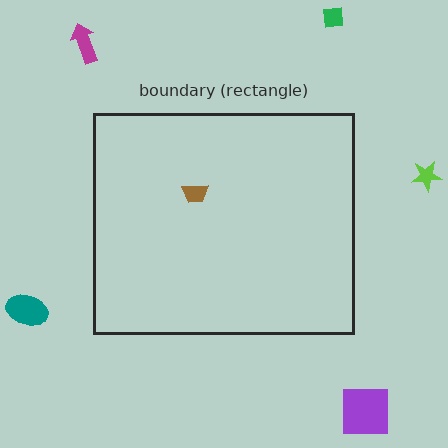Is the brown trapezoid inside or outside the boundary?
Inside.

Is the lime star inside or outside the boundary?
Outside.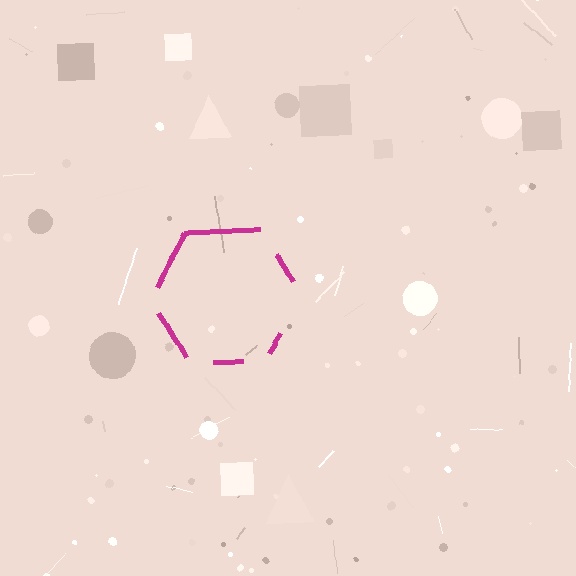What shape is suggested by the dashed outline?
The dashed outline suggests a hexagon.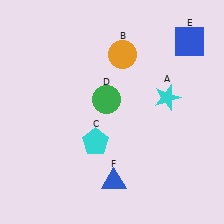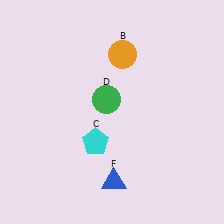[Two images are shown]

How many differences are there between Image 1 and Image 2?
There are 2 differences between the two images.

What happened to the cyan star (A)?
The cyan star (A) was removed in Image 2. It was in the top-right area of Image 1.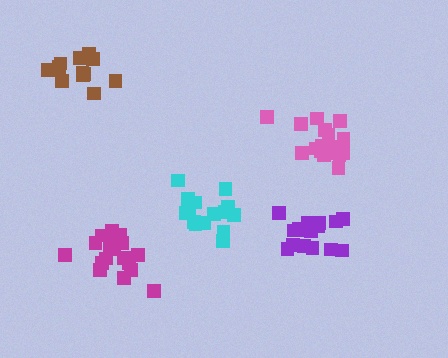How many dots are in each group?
Group 1: 17 dots, Group 2: 17 dots, Group 3: 17 dots, Group 4: 15 dots, Group 5: 12 dots (78 total).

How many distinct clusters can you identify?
There are 5 distinct clusters.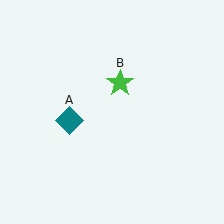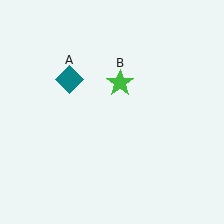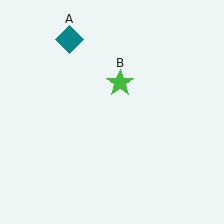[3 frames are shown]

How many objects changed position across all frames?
1 object changed position: teal diamond (object A).